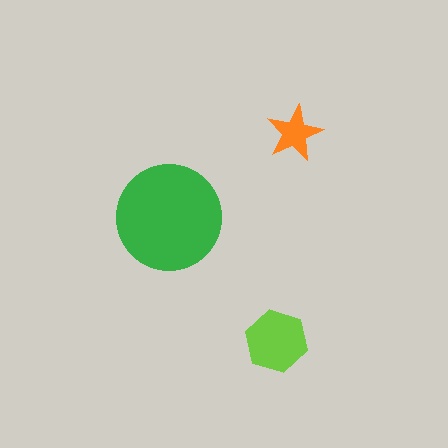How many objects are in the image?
There are 3 objects in the image.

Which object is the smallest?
The orange star.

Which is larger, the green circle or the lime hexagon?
The green circle.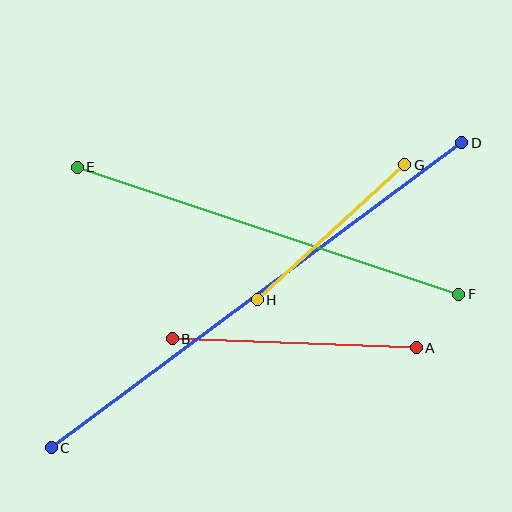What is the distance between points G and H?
The distance is approximately 200 pixels.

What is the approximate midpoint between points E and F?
The midpoint is at approximately (268, 231) pixels.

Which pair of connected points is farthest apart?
Points C and D are farthest apart.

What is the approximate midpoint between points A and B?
The midpoint is at approximately (294, 343) pixels.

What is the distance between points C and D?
The distance is approximately 511 pixels.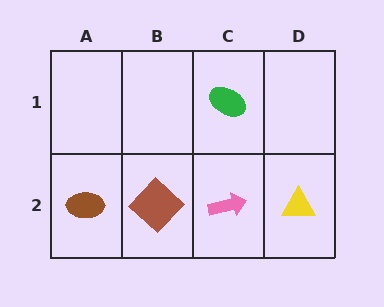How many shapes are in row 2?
4 shapes.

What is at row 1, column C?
A green ellipse.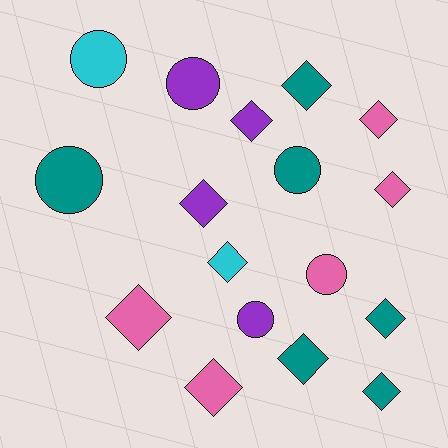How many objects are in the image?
There are 17 objects.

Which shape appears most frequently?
Diamond, with 11 objects.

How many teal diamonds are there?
There are 4 teal diamonds.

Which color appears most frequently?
Teal, with 6 objects.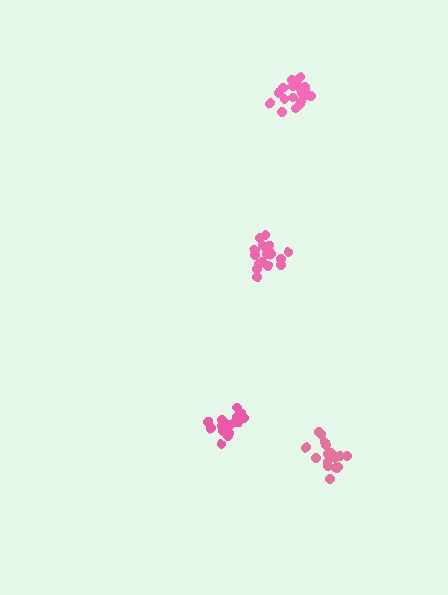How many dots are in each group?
Group 1: 17 dots, Group 2: 17 dots, Group 3: 18 dots, Group 4: 18 dots (70 total).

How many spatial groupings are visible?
There are 4 spatial groupings.